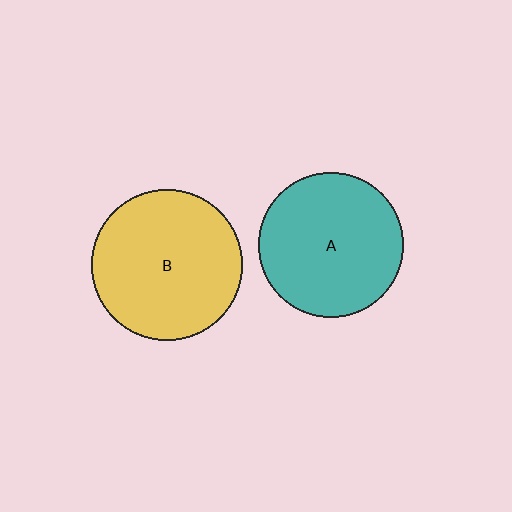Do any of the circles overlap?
No, none of the circles overlap.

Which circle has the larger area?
Circle B (yellow).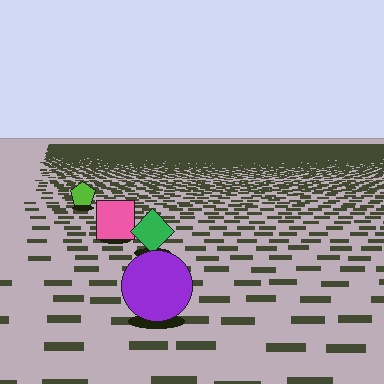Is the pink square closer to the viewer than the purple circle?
No. The purple circle is closer — you can tell from the texture gradient: the ground texture is coarser near it.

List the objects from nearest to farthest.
From nearest to farthest: the purple circle, the green diamond, the pink square, the lime pentagon.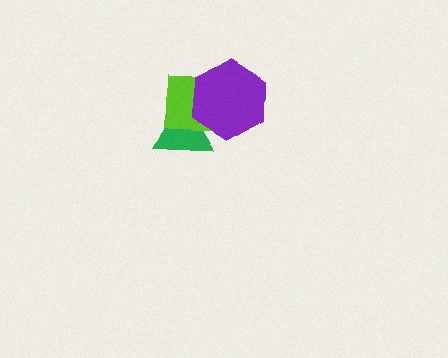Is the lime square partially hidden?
Yes, it is partially covered by another shape.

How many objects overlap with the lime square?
2 objects overlap with the lime square.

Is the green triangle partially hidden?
Yes, it is partially covered by another shape.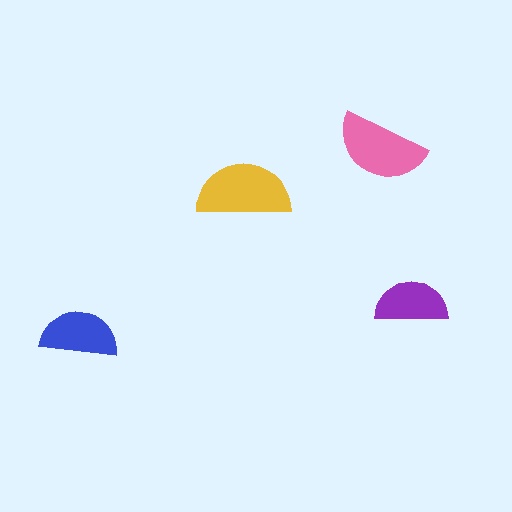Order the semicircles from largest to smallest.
the yellow one, the pink one, the blue one, the purple one.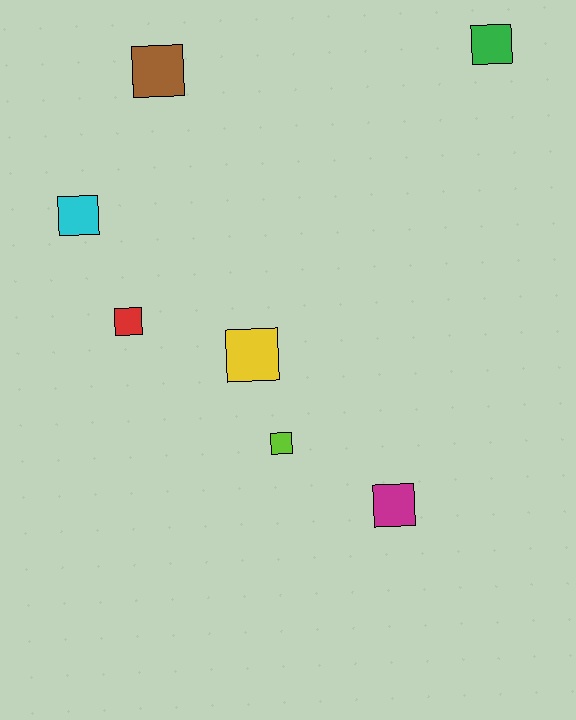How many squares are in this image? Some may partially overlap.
There are 7 squares.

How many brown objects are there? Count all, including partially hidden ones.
There is 1 brown object.